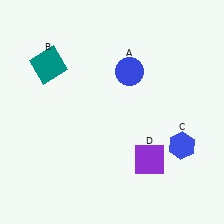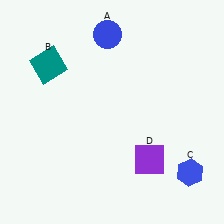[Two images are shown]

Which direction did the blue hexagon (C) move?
The blue hexagon (C) moved down.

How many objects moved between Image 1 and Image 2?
2 objects moved between the two images.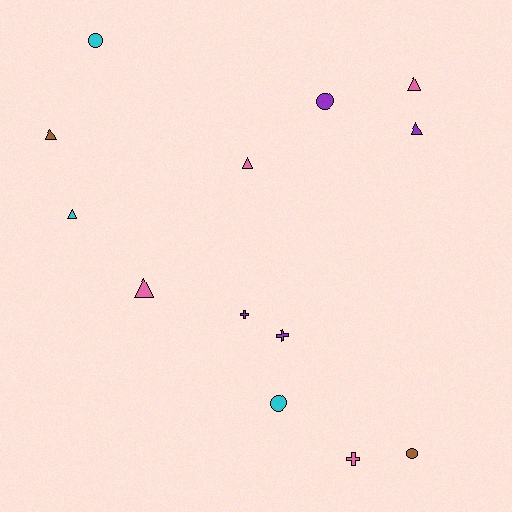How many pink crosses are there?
There is 1 pink cross.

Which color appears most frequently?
Pink, with 4 objects.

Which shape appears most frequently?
Triangle, with 6 objects.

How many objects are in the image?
There are 13 objects.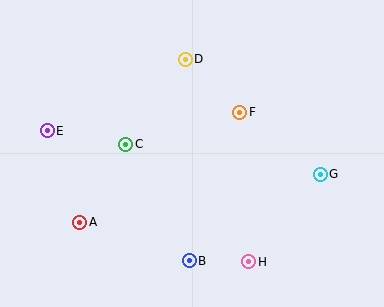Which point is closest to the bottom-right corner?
Point H is closest to the bottom-right corner.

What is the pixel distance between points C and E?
The distance between C and E is 80 pixels.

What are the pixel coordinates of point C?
Point C is at (126, 144).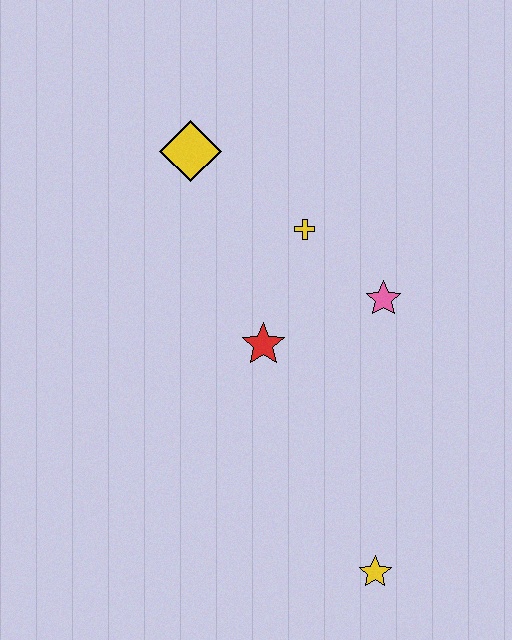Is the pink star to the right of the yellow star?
Yes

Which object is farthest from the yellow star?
The yellow diamond is farthest from the yellow star.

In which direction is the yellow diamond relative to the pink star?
The yellow diamond is to the left of the pink star.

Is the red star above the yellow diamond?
No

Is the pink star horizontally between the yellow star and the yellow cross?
No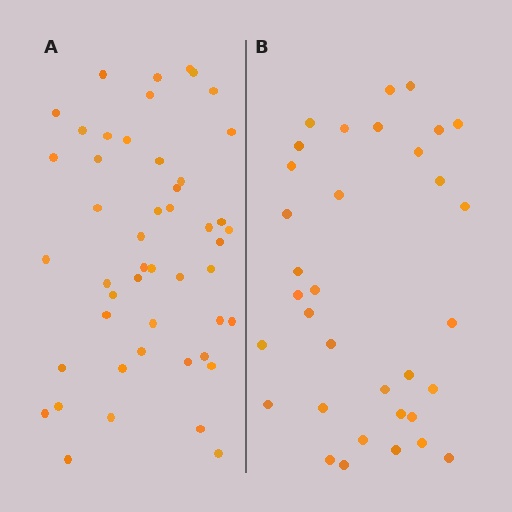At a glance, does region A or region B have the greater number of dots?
Region A (the left region) has more dots.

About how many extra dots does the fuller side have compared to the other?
Region A has approximately 15 more dots than region B.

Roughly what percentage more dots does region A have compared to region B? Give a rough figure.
About 40% more.